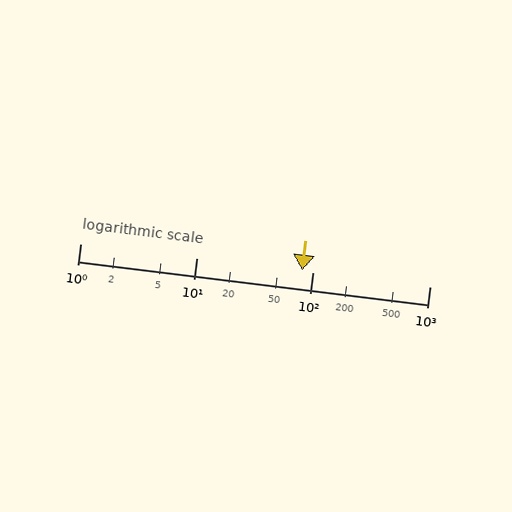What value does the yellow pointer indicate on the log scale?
The pointer indicates approximately 81.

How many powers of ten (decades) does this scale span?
The scale spans 3 decades, from 1 to 1000.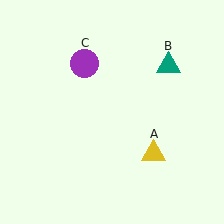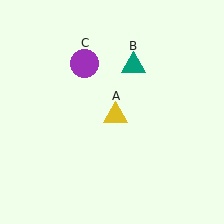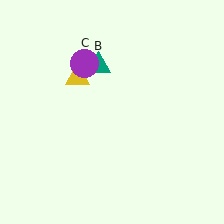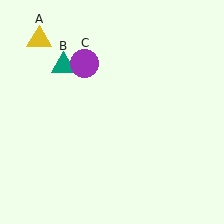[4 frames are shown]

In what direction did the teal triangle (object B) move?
The teal triangle (object B) moved left.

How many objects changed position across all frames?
2 objects changed position: yellow triangle (object A), teal triangle (object B).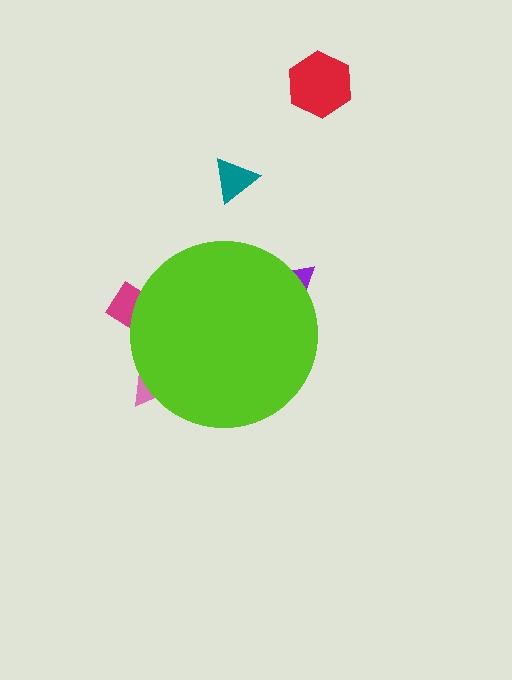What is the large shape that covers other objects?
A lime circle.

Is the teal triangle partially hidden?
No, the teal triangle is fully visible.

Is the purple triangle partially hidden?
Yes, the purple triangle is partially hidden behind the lime circle.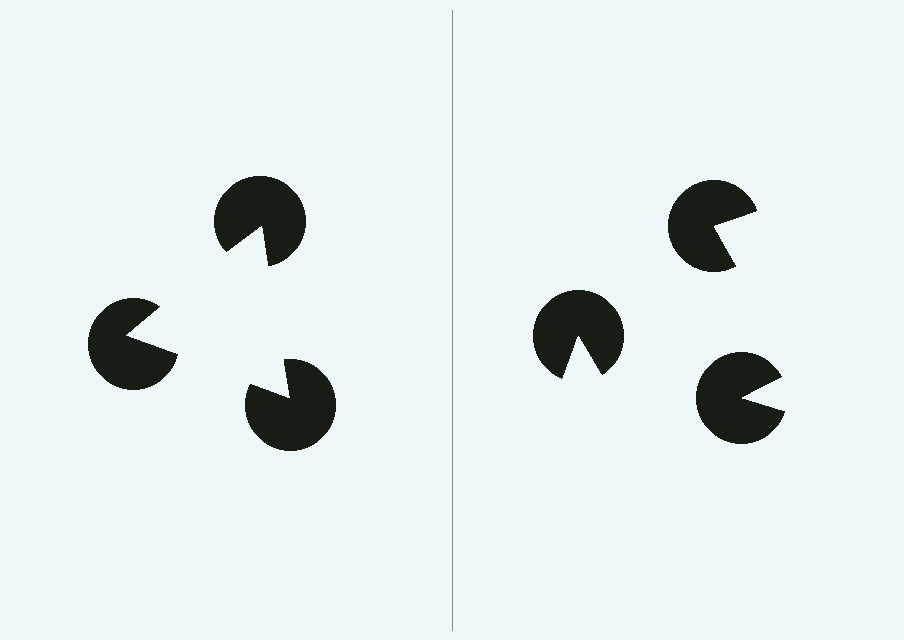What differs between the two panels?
The pac-man discs are positioned identically on both sides; only the wedge orientations differ. On the left they align to a triangle; on the right they are misaligned.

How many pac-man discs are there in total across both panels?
6 — 3 on each side.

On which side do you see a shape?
An illusory triangle appears on the left side. On the right side the wedge cuts are rotated, so no coherent shape forms.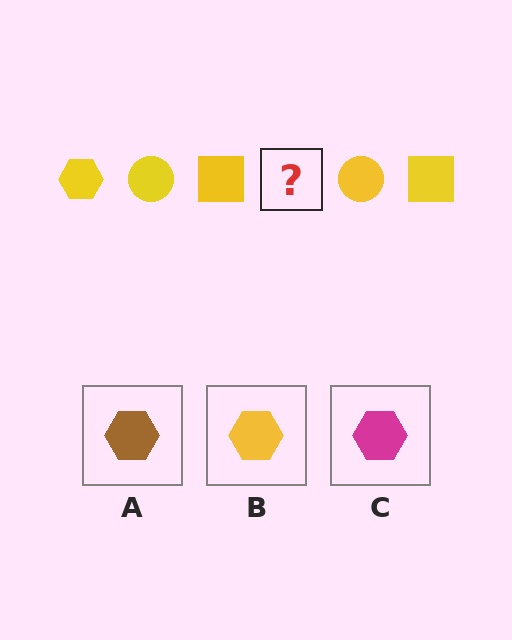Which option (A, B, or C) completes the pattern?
B.